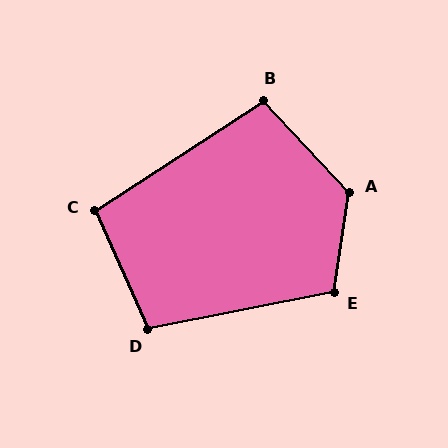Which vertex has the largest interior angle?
A, at approximately 128 degrees.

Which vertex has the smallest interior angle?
C, at approximately 99 degrees.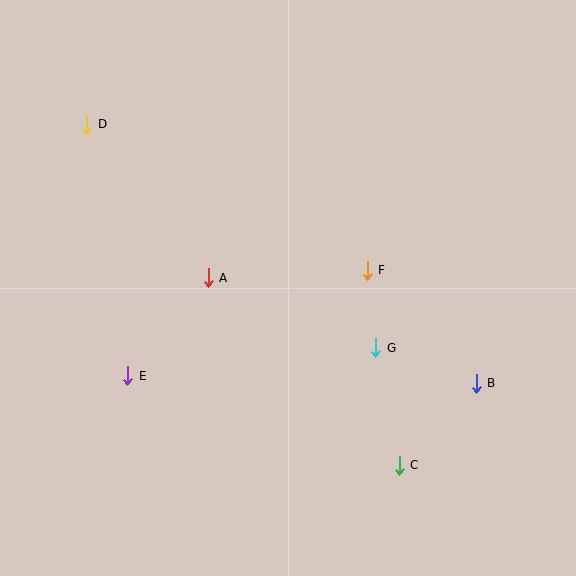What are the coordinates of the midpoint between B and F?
The midpoint between B and F is at (422, 327).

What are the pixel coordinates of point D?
Point D is at (87, 124).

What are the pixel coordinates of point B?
Point B is at (476, 383).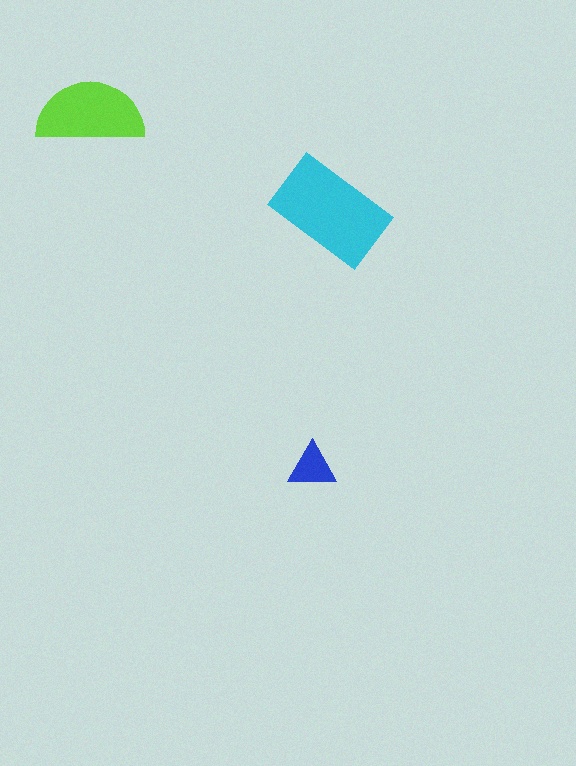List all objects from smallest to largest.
The blue triangle, the lime semicircle, the cyan rectangle.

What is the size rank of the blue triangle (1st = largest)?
3rd.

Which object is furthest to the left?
The lime semicircle is leftmost.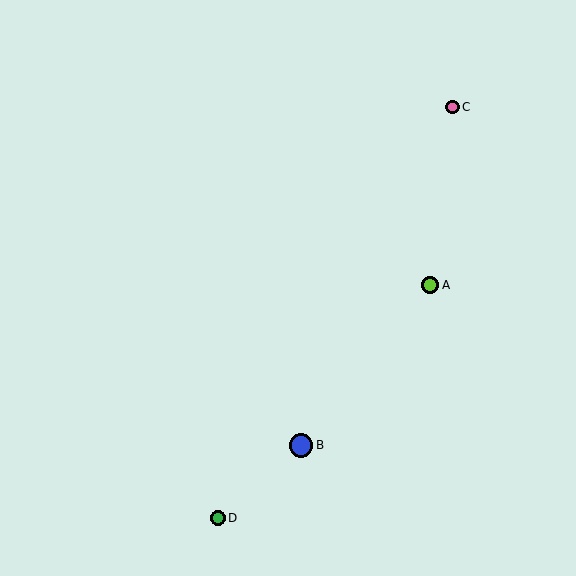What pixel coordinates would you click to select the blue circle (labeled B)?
Click at (301, 445) to select the blue circle B.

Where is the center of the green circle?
The center of the green circle is at (218, 518).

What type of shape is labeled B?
Shape B is a blue circle.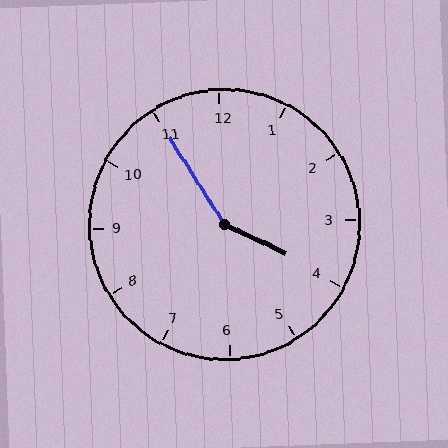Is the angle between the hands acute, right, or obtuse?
It is obtuse.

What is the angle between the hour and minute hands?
Approximately 148 degrees.